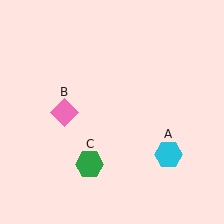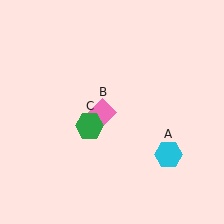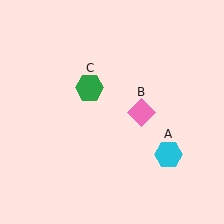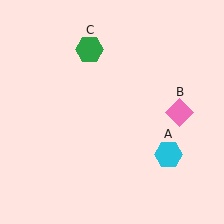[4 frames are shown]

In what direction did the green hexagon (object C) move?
The green hexagon (object C) moved up.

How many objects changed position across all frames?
2 objects changed position: pink diamond (object B), green hexagon (object C).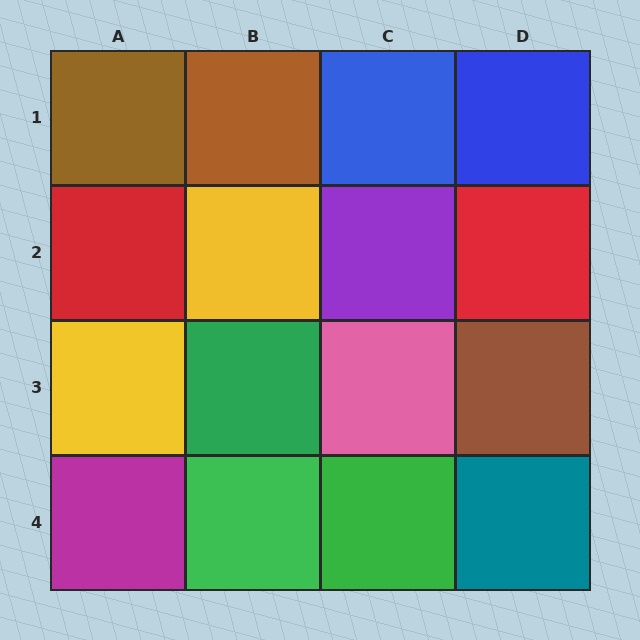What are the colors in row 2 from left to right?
Red, yellow, purple, red.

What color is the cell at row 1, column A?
Brown.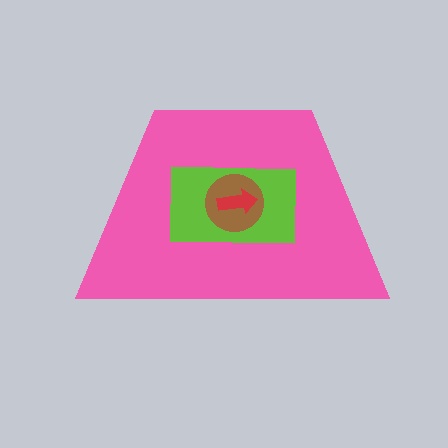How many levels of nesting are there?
4.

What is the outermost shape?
The pink trapezoid.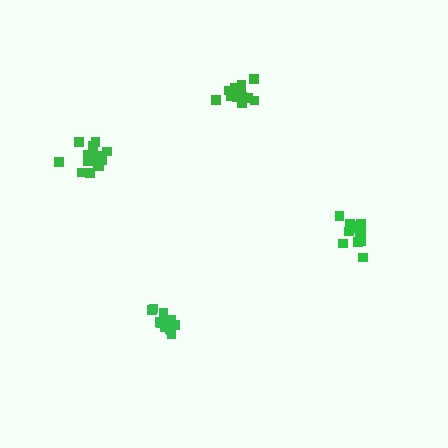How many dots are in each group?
Group 1: 16 dots, Group 2: 14 dots, Group 3: 13 dots, Group 4: 13 dots (56 total).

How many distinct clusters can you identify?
There are 4 distinct clusters.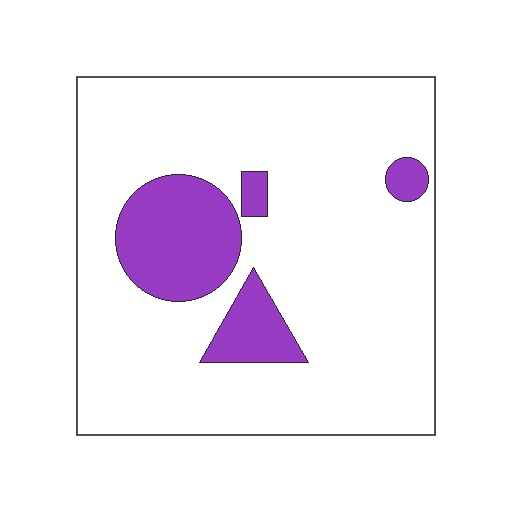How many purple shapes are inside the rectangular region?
4.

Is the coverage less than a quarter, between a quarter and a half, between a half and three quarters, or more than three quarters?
Less than a quarter.